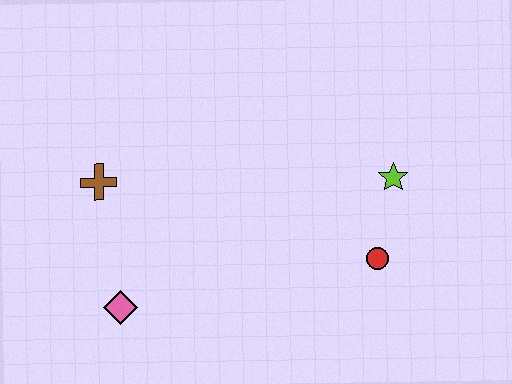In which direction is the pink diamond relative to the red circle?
The pink diamond is to the left of the red circle.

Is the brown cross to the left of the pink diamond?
Yes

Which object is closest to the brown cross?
The pink diamond is closest to the brown cross.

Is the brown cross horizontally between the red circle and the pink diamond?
No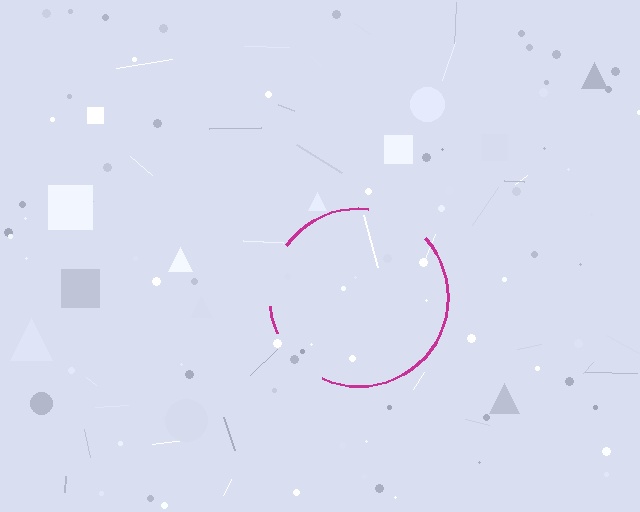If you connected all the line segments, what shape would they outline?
They would outline a circle.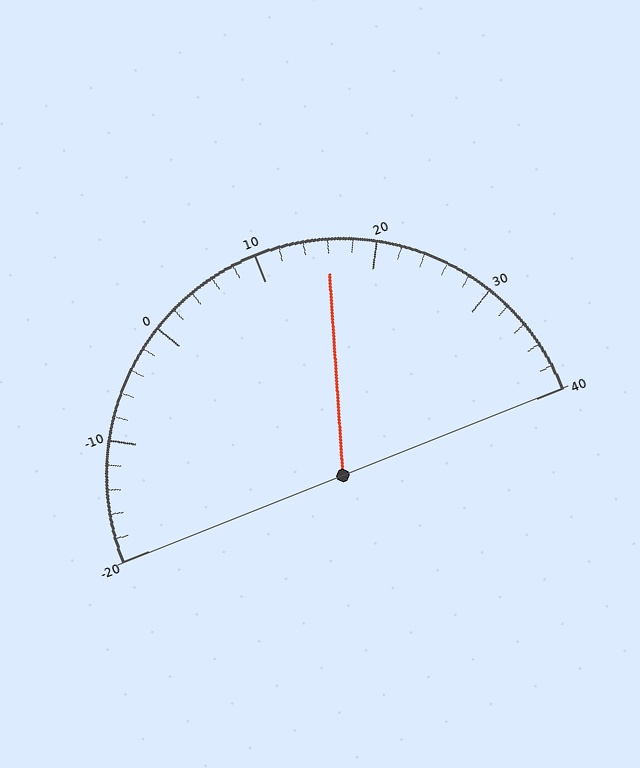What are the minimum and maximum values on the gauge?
The gauge ranges from -20 to 40.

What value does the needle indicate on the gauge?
The needle indicates approximately 16.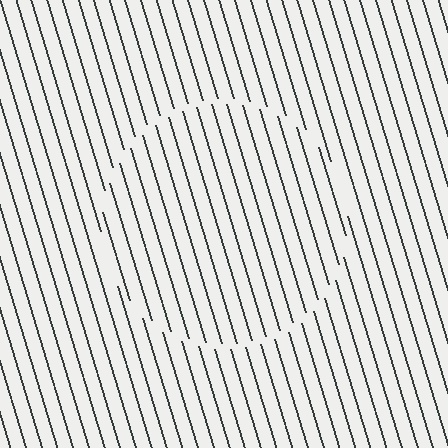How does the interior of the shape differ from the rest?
The interior of the shape contains the same grating, shifted by half a period — the contour is defined by the phase discontinuity where line-ends from the inner and outer gratings abut.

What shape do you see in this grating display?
An illusory circle. The interior of the shape contains the same grating, shifted by half a period — the contour is defined by the phase discontinuity where line-ends from the inner and outer gratings abut.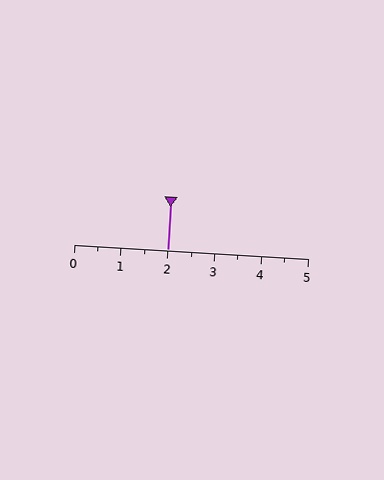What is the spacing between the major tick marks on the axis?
The major ticks are spaced 1 apart.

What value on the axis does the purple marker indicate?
The marker indicates approximately 2.